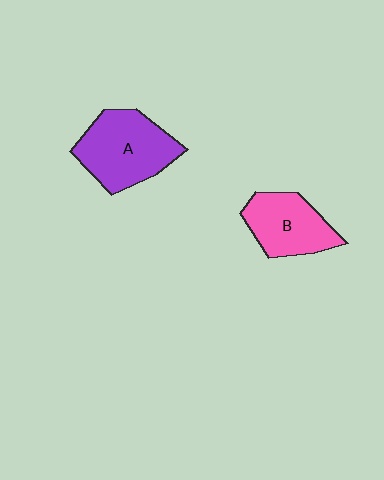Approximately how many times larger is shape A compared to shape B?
Approximately 1.3 times.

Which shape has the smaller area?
Shape B (pink).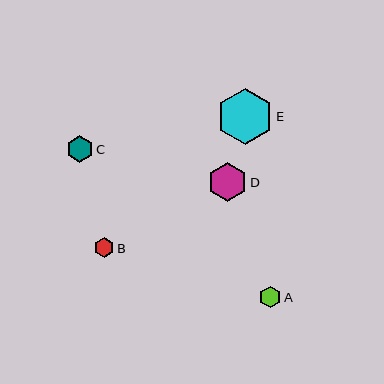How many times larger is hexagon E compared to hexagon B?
Hexagon E is approximately 2.8 times the size of hexagon B.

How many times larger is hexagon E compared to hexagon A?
Hexagon E is approximately 2.6 times the size of hexagon A.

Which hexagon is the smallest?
Hexagon B is the smallest with a size of approximately 20 pixels.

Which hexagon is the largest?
Hexagon E is the largest with a size of approximately 56 pixels.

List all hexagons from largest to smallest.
From largest to smallest: E, D, C, A, B.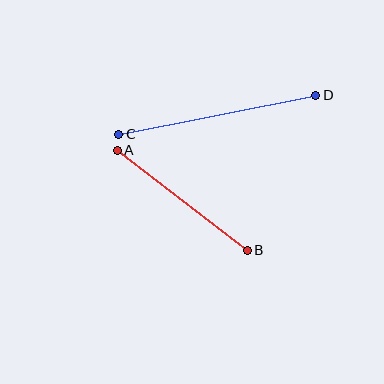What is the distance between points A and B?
The distance is approximately 164 pixels.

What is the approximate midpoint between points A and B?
The midpoint is at approximately (182, 200) pixels.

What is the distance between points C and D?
The distance is approximately 201 pixels.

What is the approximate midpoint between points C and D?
The midpoint is at approximately (217, 115) pixels.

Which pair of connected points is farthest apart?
Points C and D are farthest apart.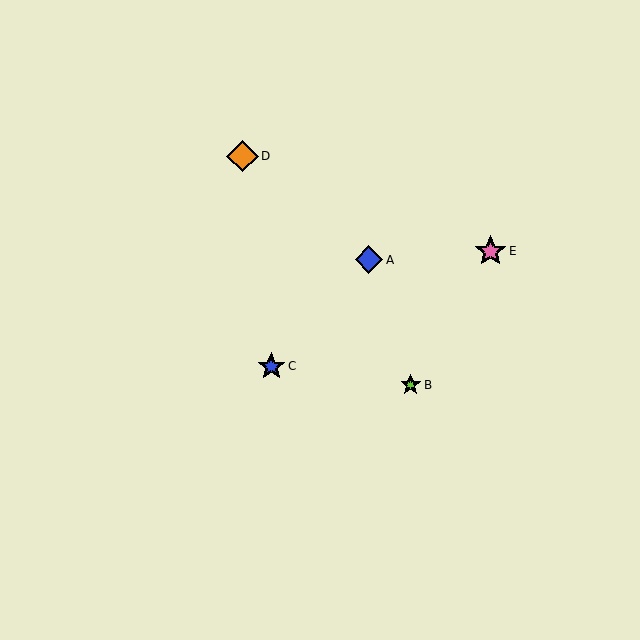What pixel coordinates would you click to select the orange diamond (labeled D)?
Click at (242, 156) to select the orange diamond D.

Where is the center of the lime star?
The center of the lime star is at (411, 385).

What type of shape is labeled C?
Shape C is a blue star.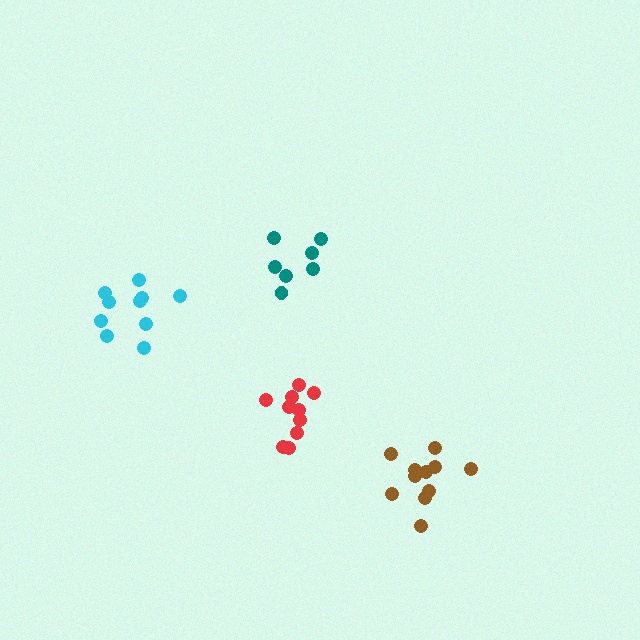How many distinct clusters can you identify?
There are 4 distinct clusters.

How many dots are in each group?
Group 1: 10 dots, Group 2: 11 dots, Group 3: 10 dots, Group 4: 7 dots (38 total).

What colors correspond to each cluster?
The clusters are colored: red, brown, cyan, teal.